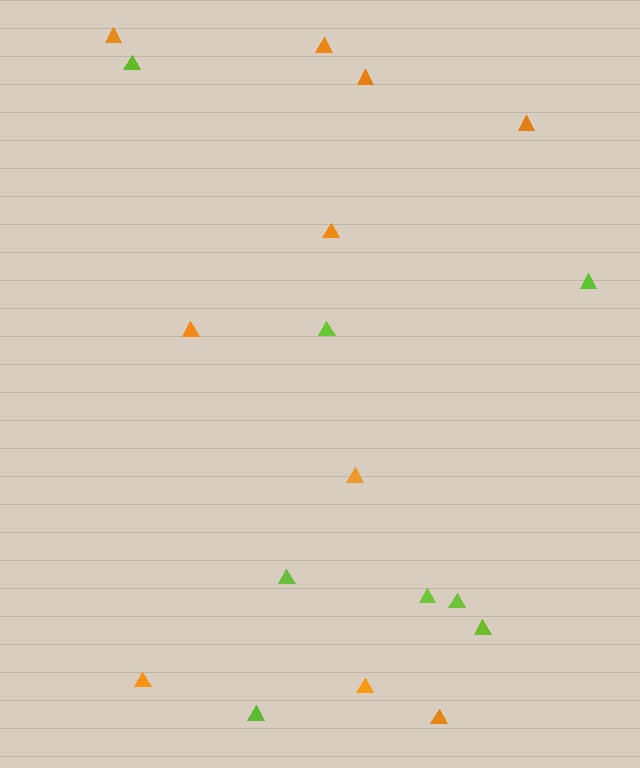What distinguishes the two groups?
There are 2 groups: one group of orange triangles (10) and one group of lime triangles (8).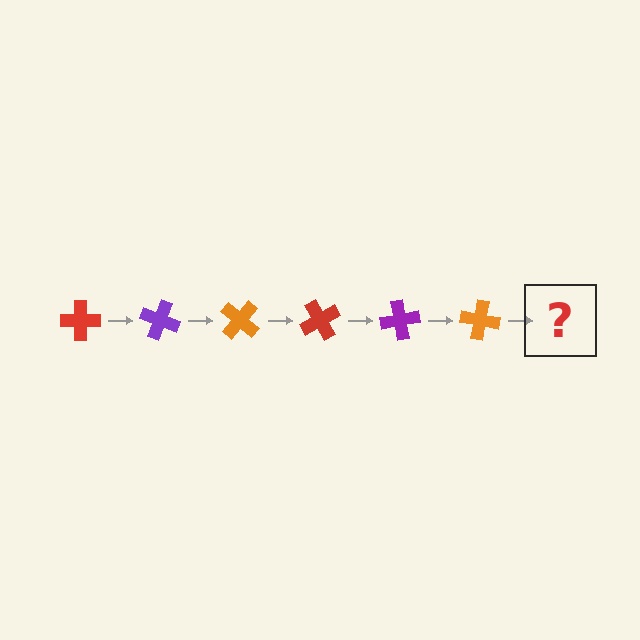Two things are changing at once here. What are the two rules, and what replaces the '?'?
The two rules are that it rotates 20 degrees each step and the color cycles through red, purple, and orange. The '?' should be a red cross, rotated 120 degrees from the start.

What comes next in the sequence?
The next element should be a red cross, rotated 120 degrees from the start.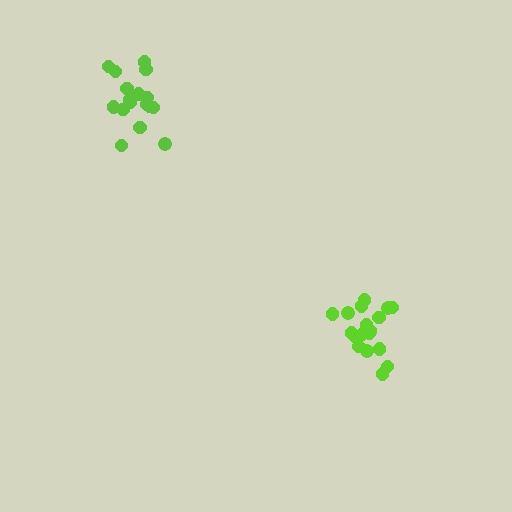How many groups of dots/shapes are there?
There are 2 groups.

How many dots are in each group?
Group 1: 17 dots, Group 2: 19 dots (36 total).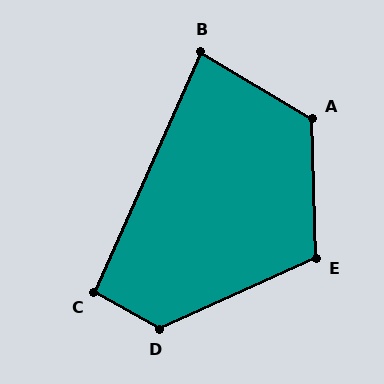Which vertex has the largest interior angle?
D, at approximately 127 degrees.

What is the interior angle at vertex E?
Approximately 113 degrees (obtuse).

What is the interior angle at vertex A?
Approximately 123 degrees (obtuse).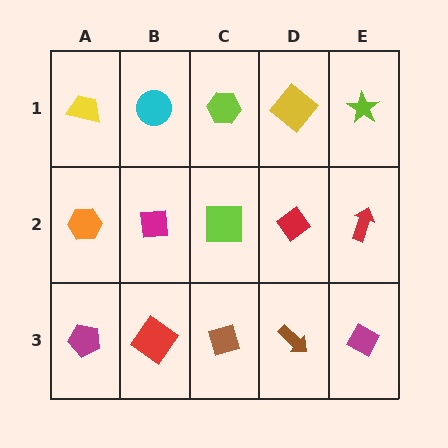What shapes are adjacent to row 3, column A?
An orange hexagon (row 2, column A), a red diamond (row 3, column B).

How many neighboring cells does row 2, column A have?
3.